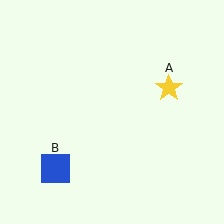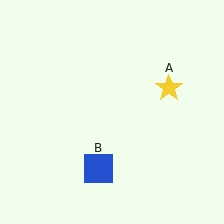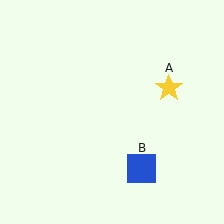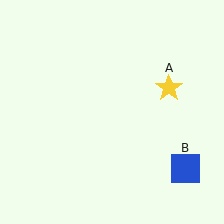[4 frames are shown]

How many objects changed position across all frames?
1 object changed position: blue square (object B).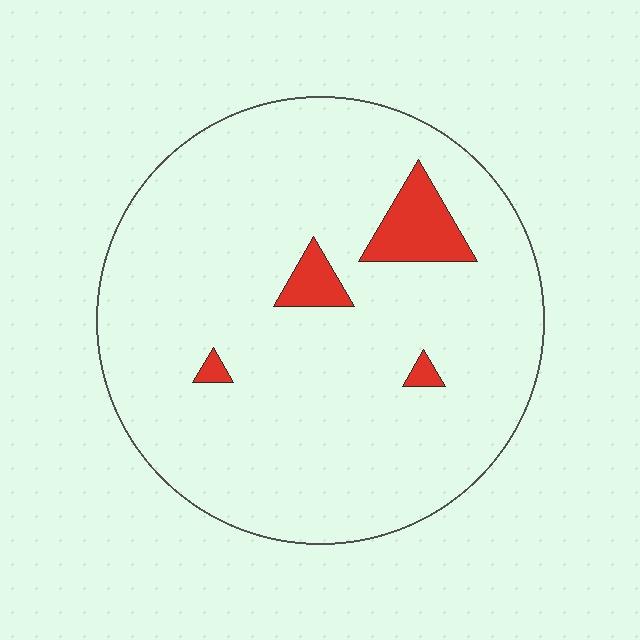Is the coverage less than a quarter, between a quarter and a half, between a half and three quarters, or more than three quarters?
Less than a quarter.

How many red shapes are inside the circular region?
4.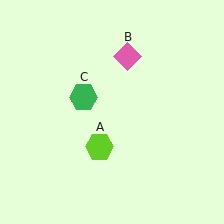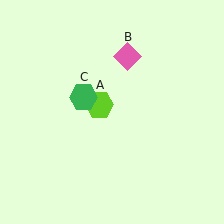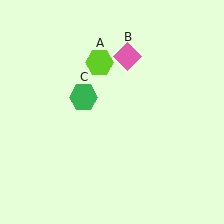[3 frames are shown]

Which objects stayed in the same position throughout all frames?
Pink diamond (object B) and green hexagon (object C) remained stationary.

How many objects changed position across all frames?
1 object changed position: lime hexagon (object A).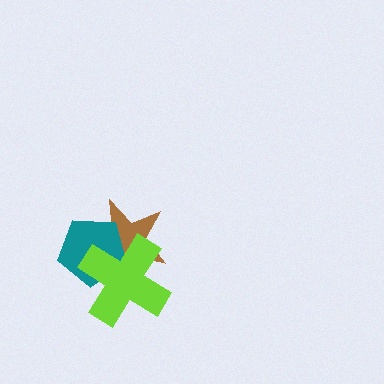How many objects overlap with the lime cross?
2 objects overlap with the lime cross.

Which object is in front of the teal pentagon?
The lime cross is in front of the teal pentagon.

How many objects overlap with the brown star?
2 objects overlap with the brown star.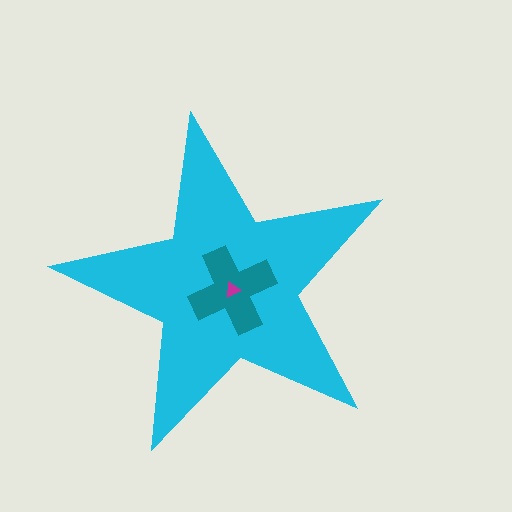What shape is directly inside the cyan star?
The teal cross.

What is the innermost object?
The magenta triangle.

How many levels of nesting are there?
3.